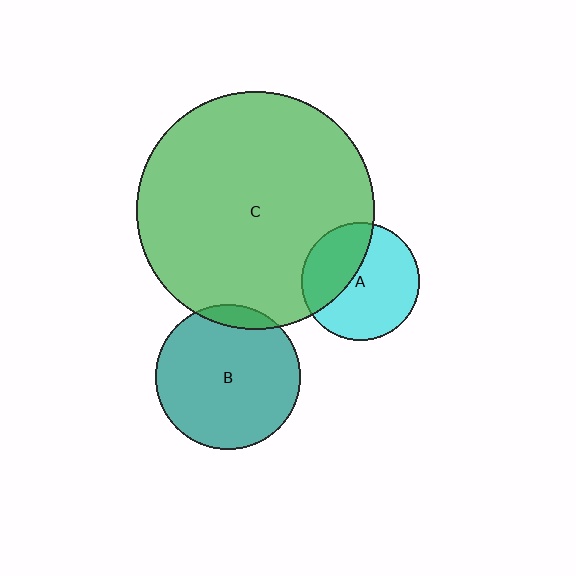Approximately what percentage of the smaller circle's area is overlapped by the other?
Approximately 10%.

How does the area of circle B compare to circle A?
Approximately 1.5 times.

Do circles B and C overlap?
Yes.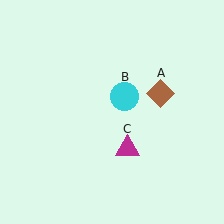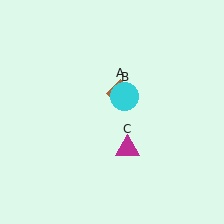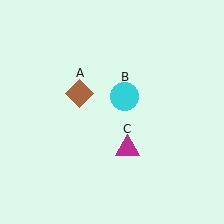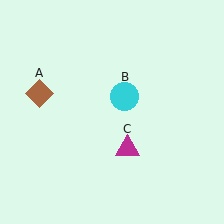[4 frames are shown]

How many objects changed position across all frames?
1 object changed position: brown diamond (object A).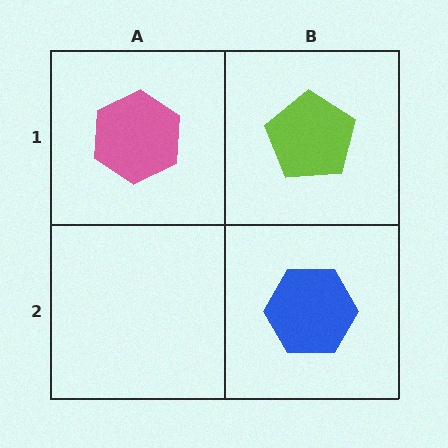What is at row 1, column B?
A lime pentagon.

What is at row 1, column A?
A pink hexagon.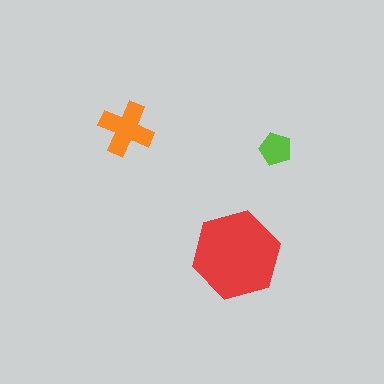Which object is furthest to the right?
The lime pentagon is rightmost.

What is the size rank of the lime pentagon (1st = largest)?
3rd.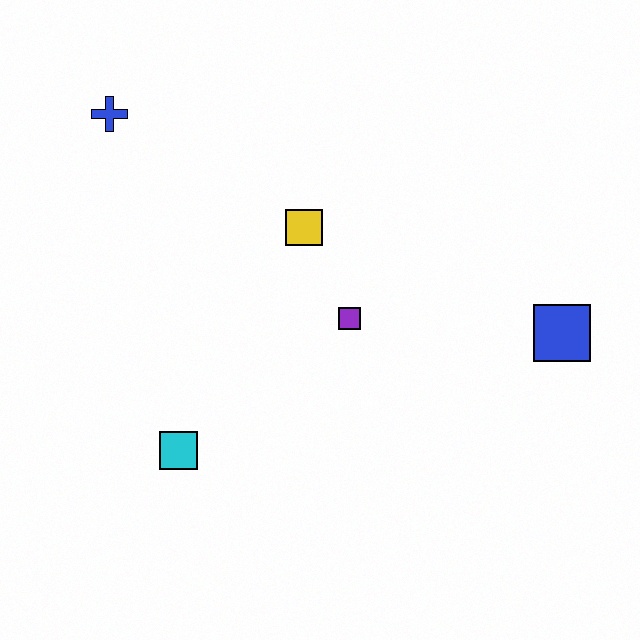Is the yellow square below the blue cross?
Yes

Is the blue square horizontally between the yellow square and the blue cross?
No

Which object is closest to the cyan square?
The purple square is closest to the cyan square.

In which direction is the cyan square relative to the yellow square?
The cyan square is below the yellow square.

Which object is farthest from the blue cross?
The blue square is farthest from the blue cross.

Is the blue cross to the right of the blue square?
No